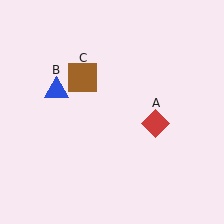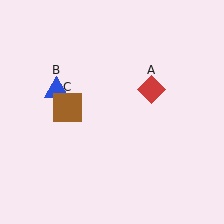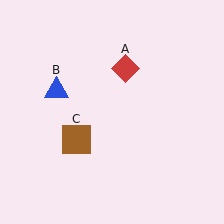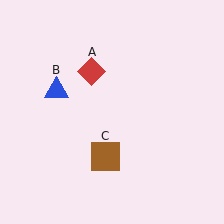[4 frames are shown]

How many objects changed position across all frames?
2 objects changed position: red diamond (object A), brown square (object C).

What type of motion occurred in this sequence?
The red diamond (object A), brown square (object C) rotated counterclockwise around the center of the scene.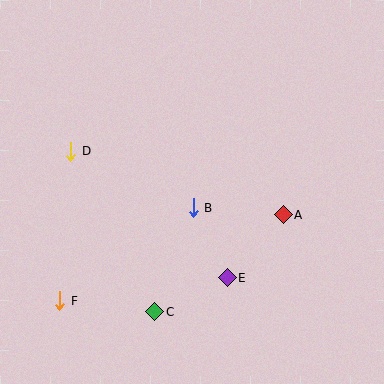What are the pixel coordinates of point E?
Point E is at (227, 278).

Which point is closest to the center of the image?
Point B at (193, 208) is closest to the center.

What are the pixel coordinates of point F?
Point F is at (60, 301).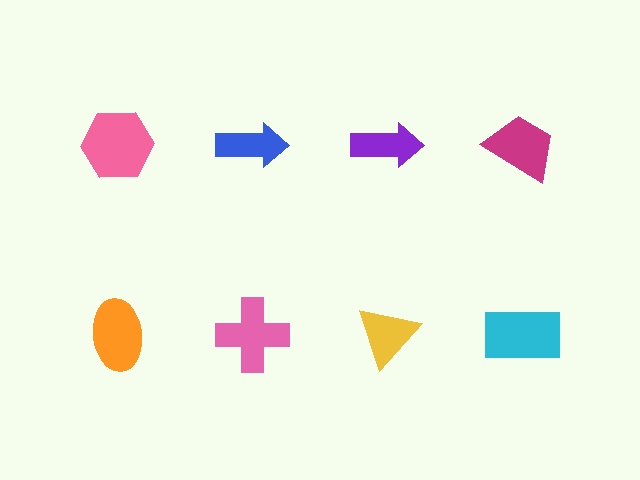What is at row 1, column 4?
A magenta trapezoid.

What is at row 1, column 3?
A purple arrow.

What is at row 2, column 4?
A cyan rectangle.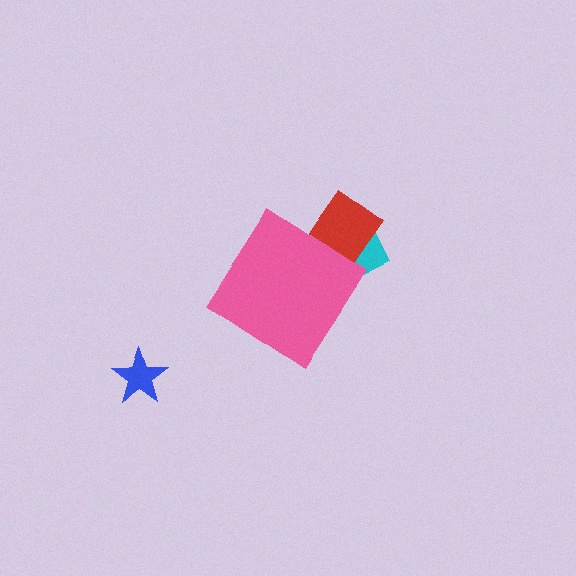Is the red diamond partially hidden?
Yes, the red diamond is partially hidden behind the pink diamond.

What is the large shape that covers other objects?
A pink diamond.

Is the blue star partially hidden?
No, the blue star is fully visible.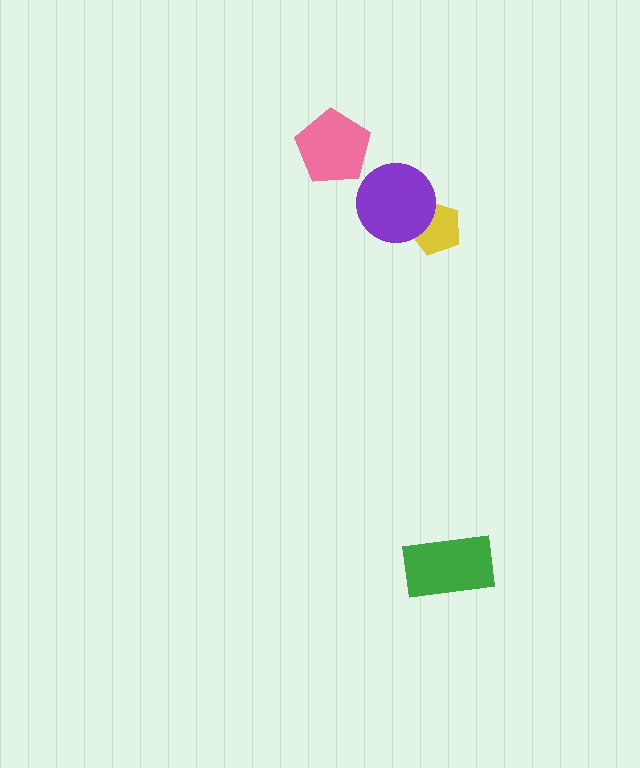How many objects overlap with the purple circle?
1 object overlaps with the purple circle.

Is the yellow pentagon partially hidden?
Yes, it is partially covered by another shape.